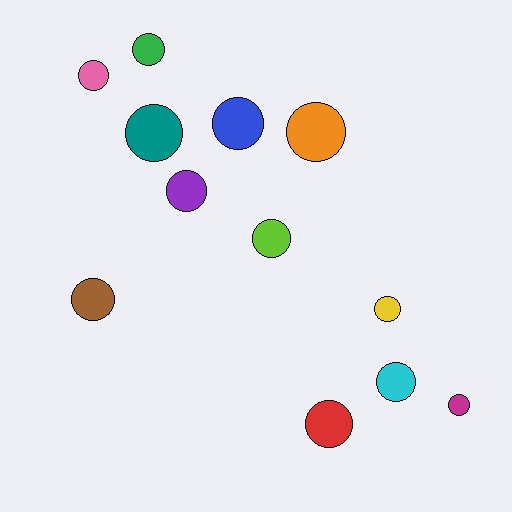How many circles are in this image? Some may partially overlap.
There are 12 circles.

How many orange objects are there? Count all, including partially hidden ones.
There is 1 orange object.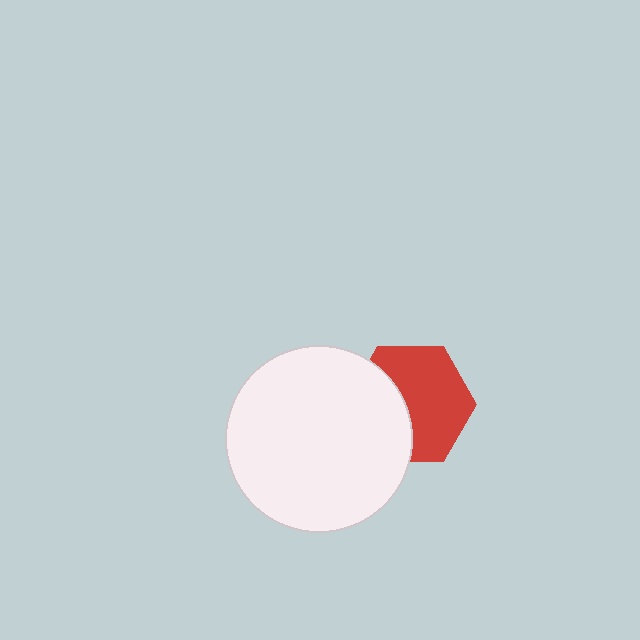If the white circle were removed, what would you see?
You would see the complete red hexagon.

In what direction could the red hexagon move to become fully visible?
The red hexagon could move right. That would shift it out from behind the white circle entirely.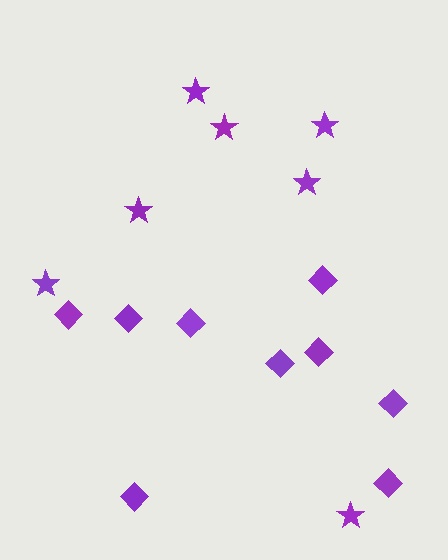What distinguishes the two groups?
There are 2 groups: one group of stars (7) and one group of diamonds (9).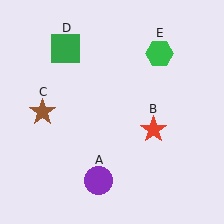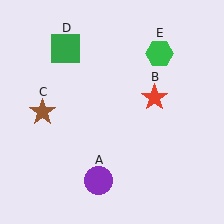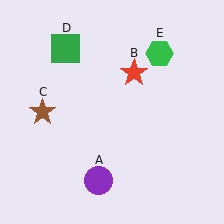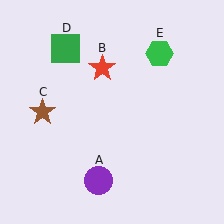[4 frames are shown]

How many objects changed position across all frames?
1 object changed position: red star (object B).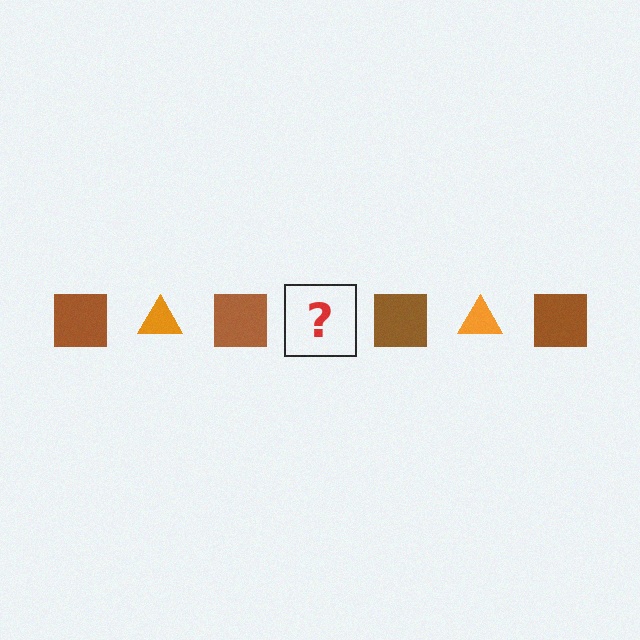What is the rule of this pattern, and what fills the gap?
The rule is that the pattern alternates between brown square and orange triangle. The gap should be filled with an orange triangle.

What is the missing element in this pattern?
The missing element is an orange triangle.